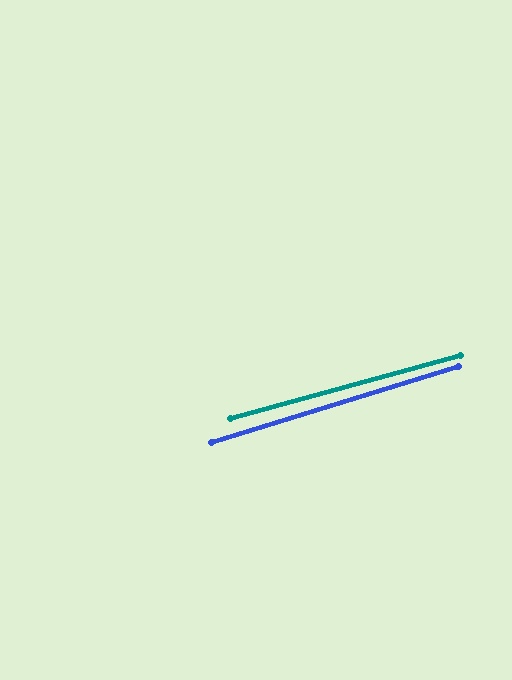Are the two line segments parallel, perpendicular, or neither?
Parallel — their directions differ by only 1.9°.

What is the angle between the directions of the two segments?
Approximately 2 degrees.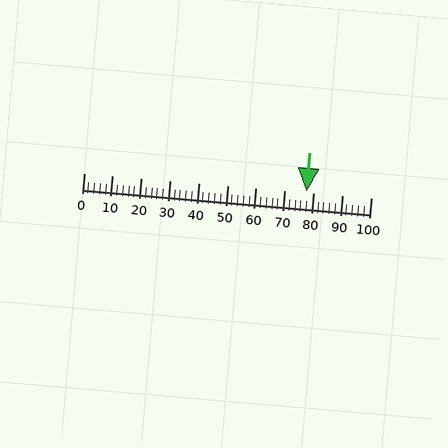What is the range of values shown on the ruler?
The ruler shows values from 0 to 100.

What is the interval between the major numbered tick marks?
The major tick marks are spaced 10 units apart.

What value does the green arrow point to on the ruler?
The green arrow points to approximately 78.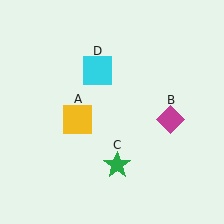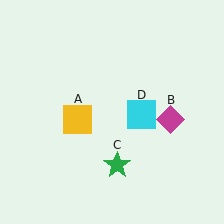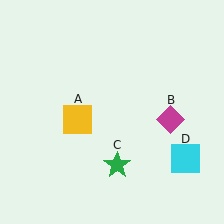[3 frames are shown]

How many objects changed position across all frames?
1 object changed position: cyan square (object D).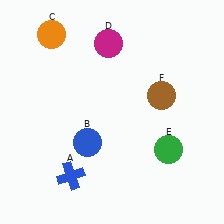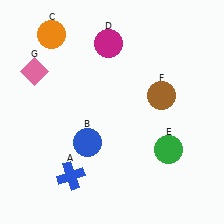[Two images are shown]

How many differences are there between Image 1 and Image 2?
There is 1 difference between the two images.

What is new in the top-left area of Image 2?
A pink diamond (G) was added in the top-left area of Image 2.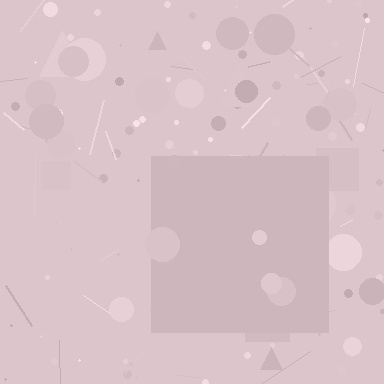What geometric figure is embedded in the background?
A square is embedded in the background.